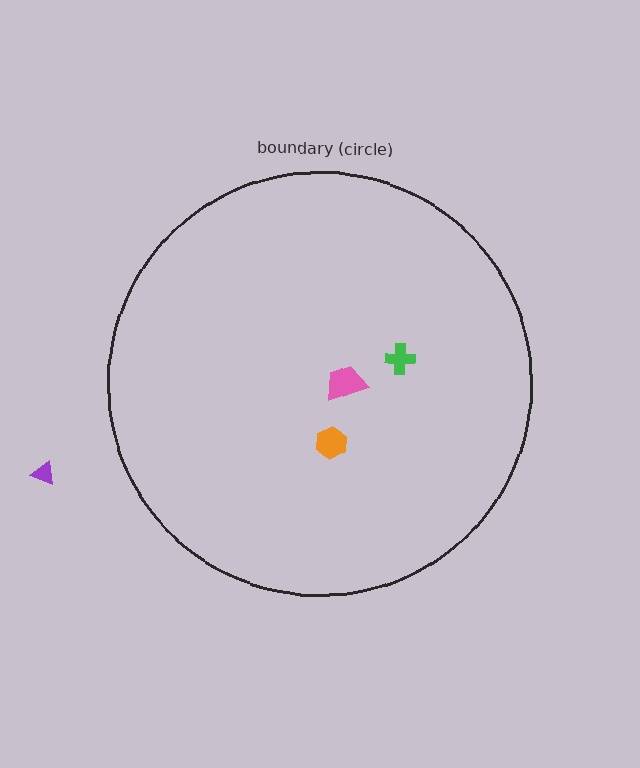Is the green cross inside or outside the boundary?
Inside.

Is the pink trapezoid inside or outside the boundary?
Inside.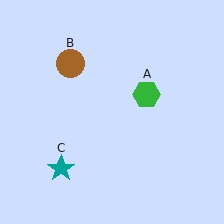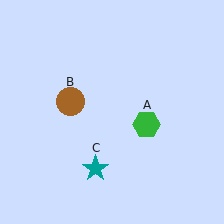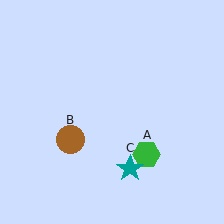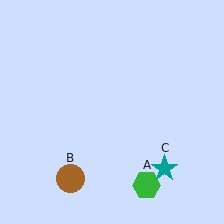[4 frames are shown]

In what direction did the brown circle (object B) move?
The brown circle (object B) moved down.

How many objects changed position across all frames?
3 objects changed position: green hexagon (object A), brown circle (object B), teal star (object C).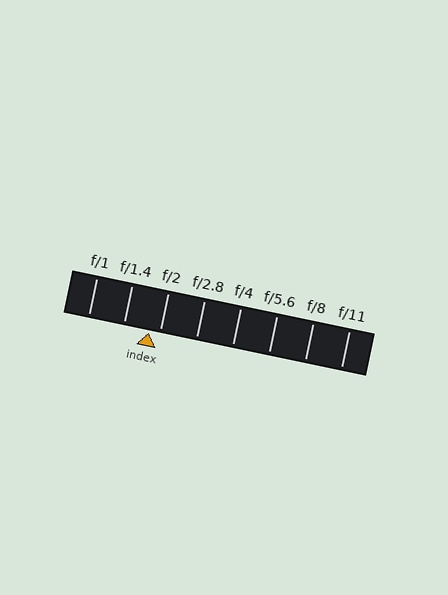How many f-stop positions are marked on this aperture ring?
There are 8 f-stop positions marked.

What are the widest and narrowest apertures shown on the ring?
The widest aperture shown is f/1 and the narrowest is f/11.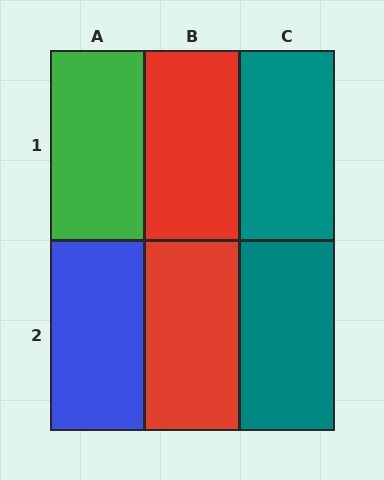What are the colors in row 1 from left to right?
Green, red, teal.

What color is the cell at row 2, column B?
Red.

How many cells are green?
1 cell is green.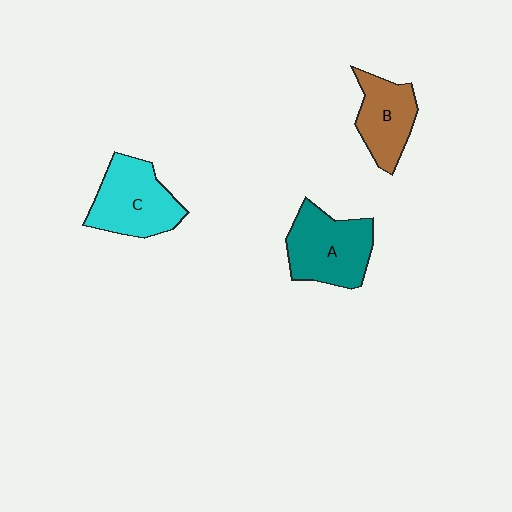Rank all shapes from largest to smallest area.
From largest to smallest: A (teal), C (cyan), B (brown).